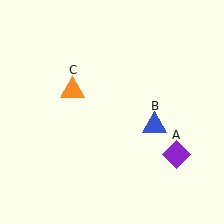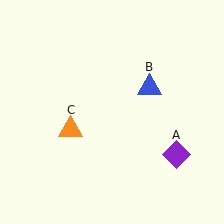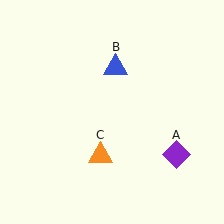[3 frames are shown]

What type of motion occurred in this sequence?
The blue triangle (object B), orange triangle (object C) rotated counterclockwise around the center of the scene.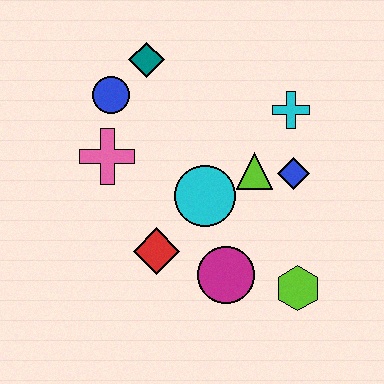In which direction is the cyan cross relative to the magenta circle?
The cyan cross is above the magenta circle.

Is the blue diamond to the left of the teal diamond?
No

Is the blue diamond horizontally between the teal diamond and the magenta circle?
No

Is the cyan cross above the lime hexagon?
Yes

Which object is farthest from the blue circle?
The lime hexagon is farthest from the blue circle.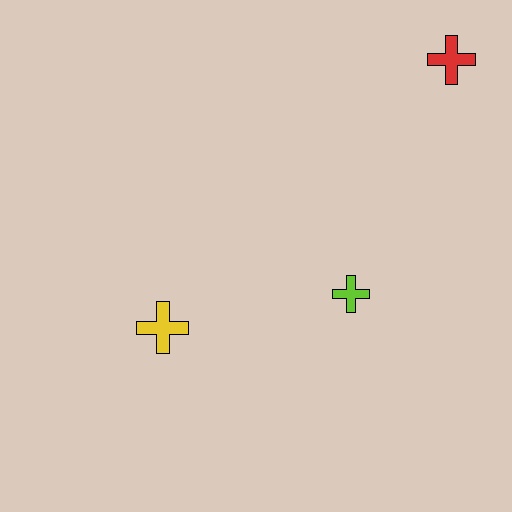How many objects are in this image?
There are 3 objects.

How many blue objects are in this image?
There are no blue objects.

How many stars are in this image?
There are no stars.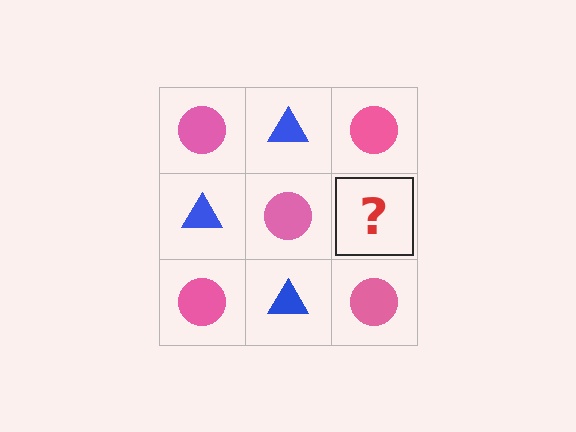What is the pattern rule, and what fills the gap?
The rule is that it alternates pink circle and blue triangle in a checkerboard pattern. The gap should be filled with a blue triangle.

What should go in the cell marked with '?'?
The missing cell should contain a blue triangle.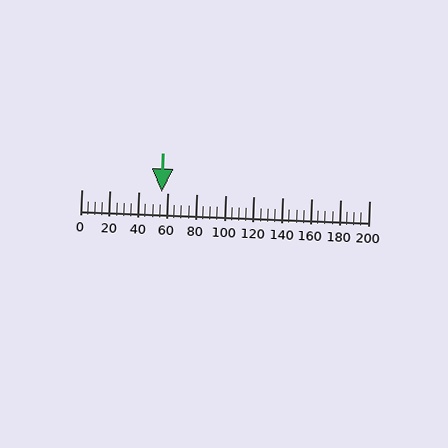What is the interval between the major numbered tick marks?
The major tick marks are spaced 20 units apart.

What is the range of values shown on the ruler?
The ruler shows values from 0 to 200.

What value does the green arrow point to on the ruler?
The green arrow points to approximately 56.